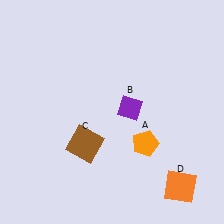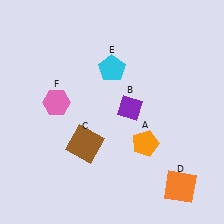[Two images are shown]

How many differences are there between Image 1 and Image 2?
There are 2 differences between the two images.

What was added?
A cyan pentagon (E), a pink hexagon (F) were added in Image 2.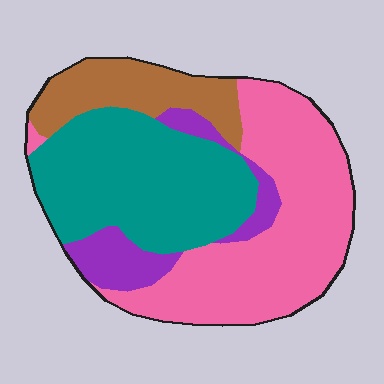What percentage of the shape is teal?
Teal covers 34% of the shape.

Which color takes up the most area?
Pink, at roughly 40%.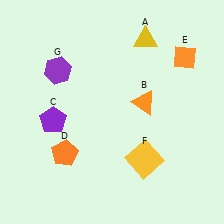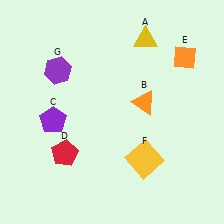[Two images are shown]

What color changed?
The pentagon (D) changed from orange in Image 1 to red in Image 2.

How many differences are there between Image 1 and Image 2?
There is 1 difference between the two images.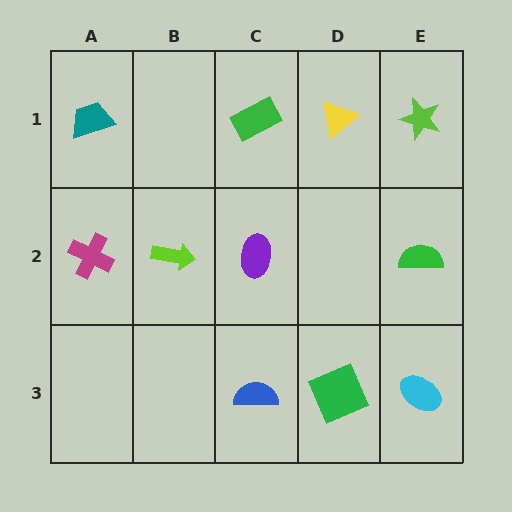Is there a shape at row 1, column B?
No, that cell is empty.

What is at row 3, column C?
A blue semicircle.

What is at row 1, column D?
A yellow triangle.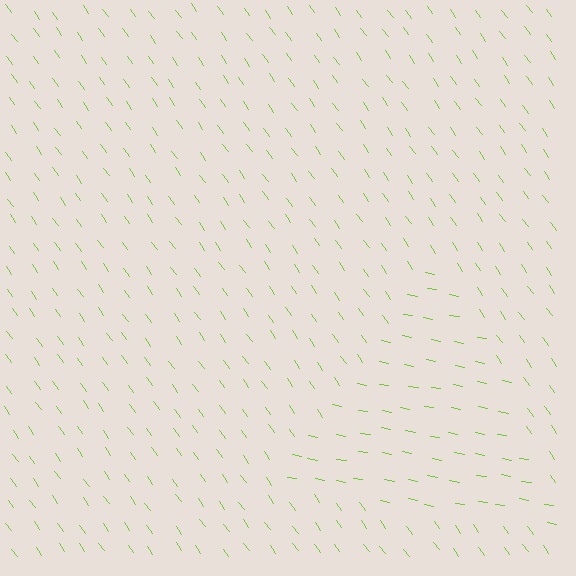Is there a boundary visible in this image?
Yes, there is a texture boundary formed by a change in line orientation.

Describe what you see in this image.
The image is filled with small lime line segments. A triangle region in the image has lines oriented differently from the surrounding lines, creating a visible texture boundary.